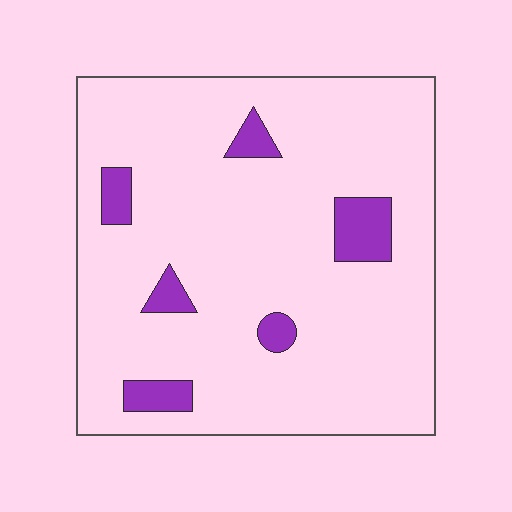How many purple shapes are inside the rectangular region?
6.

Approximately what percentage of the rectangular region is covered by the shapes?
Approximately 10%.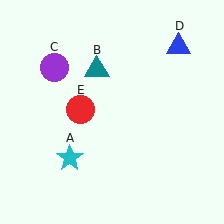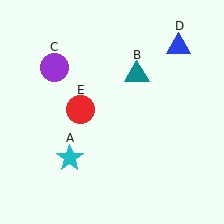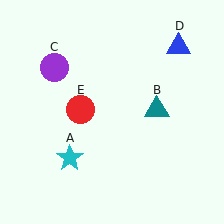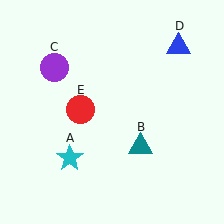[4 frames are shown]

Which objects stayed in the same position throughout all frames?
Cyan star (object A) and purple circle (object C) and blue triangle (object D) and red circle (object E) remained stationary.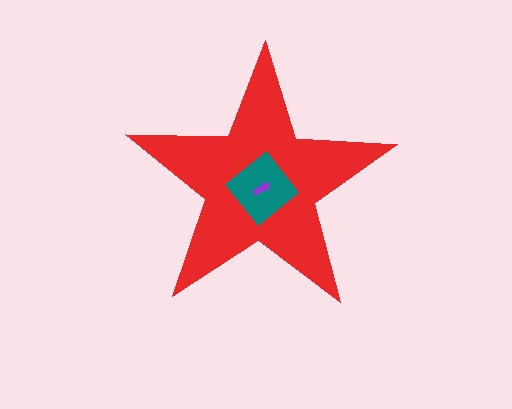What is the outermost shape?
The red star.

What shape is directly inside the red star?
The teal diamond.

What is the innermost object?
The purple arrow.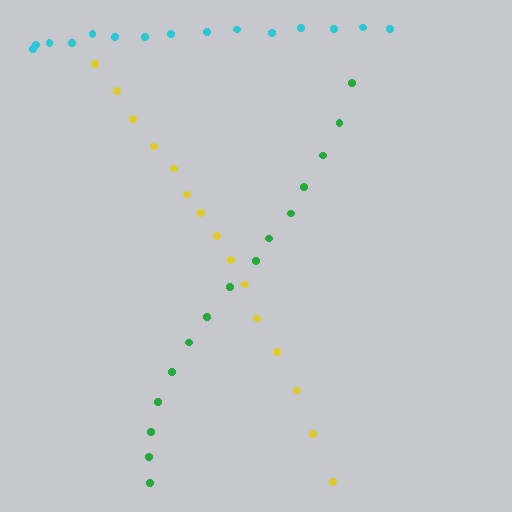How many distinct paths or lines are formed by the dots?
There are 3 distinct paths.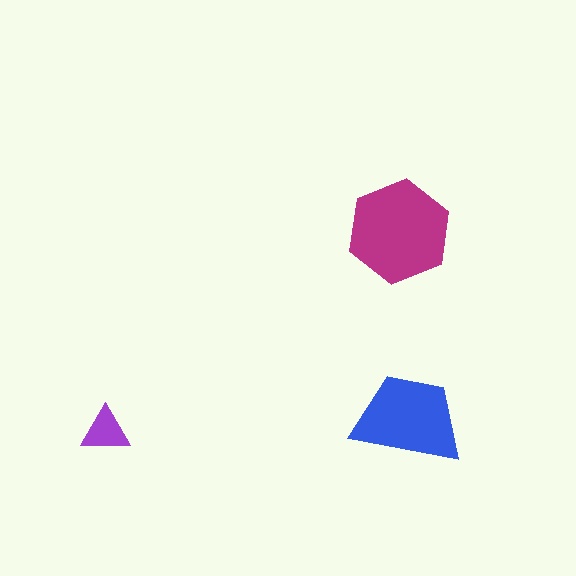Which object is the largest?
The magenta hexagon.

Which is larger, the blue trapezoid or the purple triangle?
The blue trapezoid.